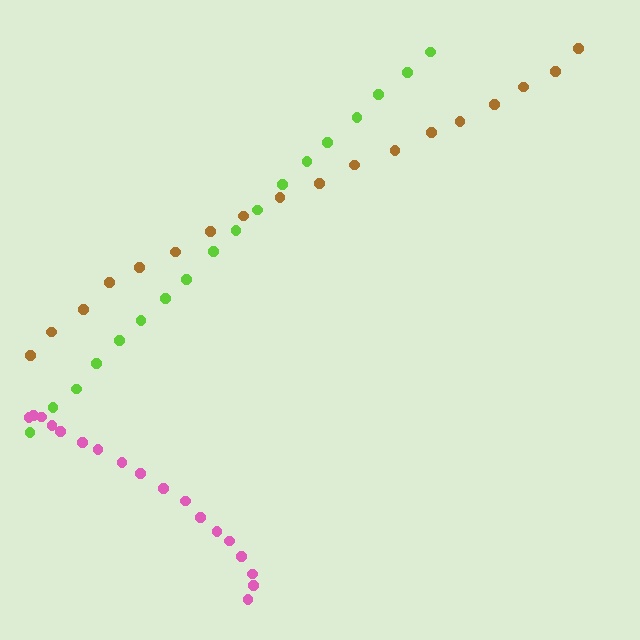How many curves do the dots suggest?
There are 3 distinct paths.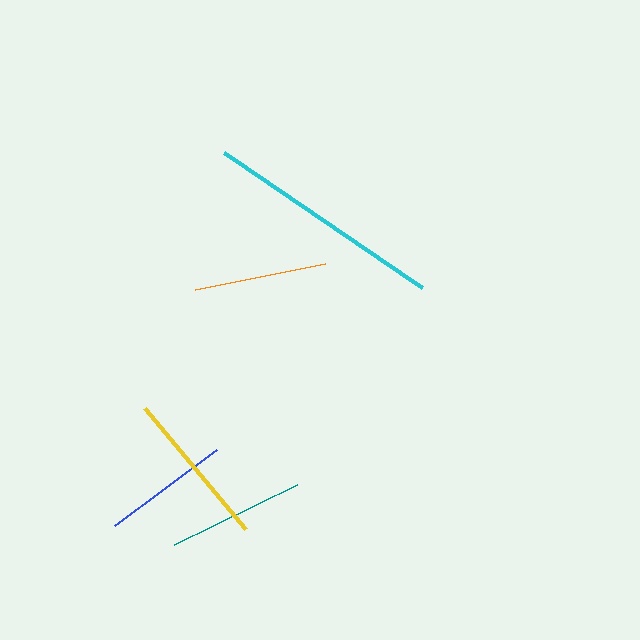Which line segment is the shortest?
The blue line is the shortest at approximately 126 pixels.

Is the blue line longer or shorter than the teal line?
The teal line is longer than the blue line.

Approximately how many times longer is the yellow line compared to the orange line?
The yellow line is approximately 1.2 times the length of the orange line.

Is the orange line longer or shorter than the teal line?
The teal line is longer than the orange line.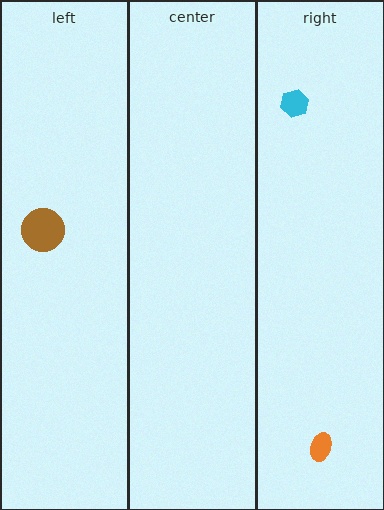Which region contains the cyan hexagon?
The right region.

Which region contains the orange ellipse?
The right region.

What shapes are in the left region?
The brown circle.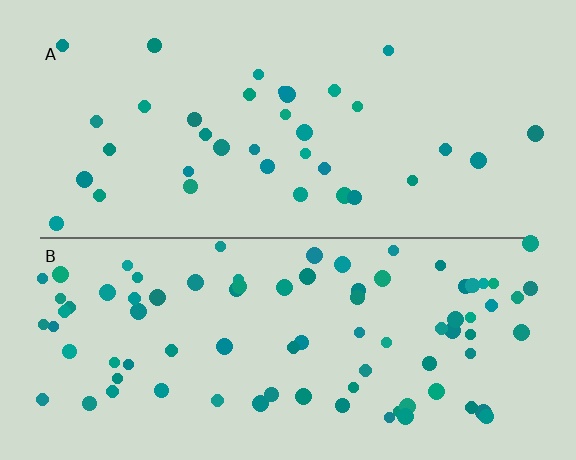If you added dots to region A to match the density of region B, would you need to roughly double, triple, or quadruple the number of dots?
Approximately double.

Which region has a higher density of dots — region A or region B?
B (the bottom).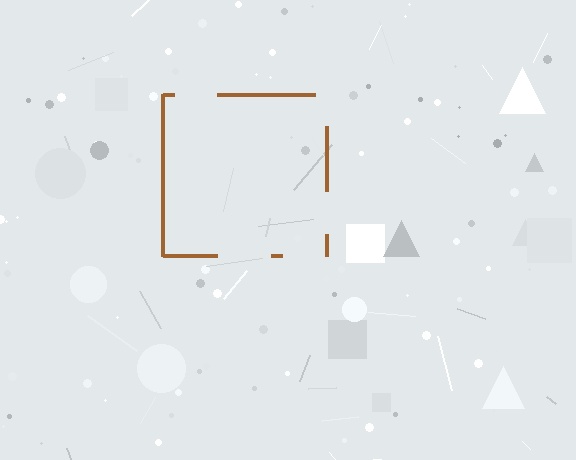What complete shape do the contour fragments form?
The contour fragments form a square.